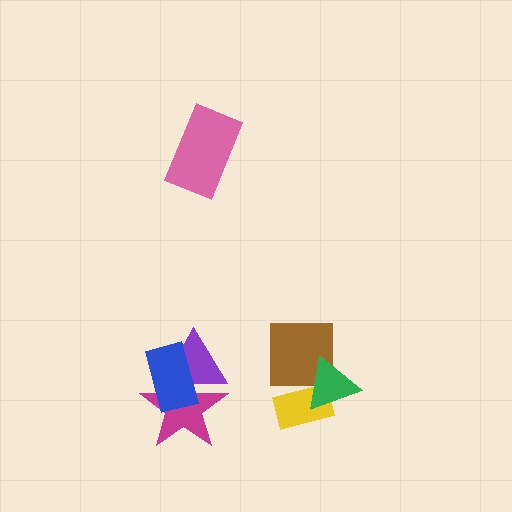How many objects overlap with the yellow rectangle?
2 objects overlap with the yellow rectangle.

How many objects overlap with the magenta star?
2 objects overlap with the magenta star.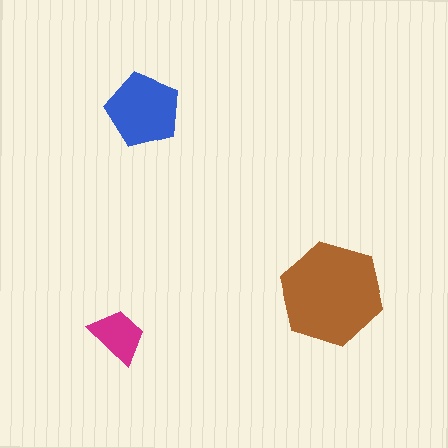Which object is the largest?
The brown hexagon.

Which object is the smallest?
The magenta trapezoid.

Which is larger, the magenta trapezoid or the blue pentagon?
The blue pentagon.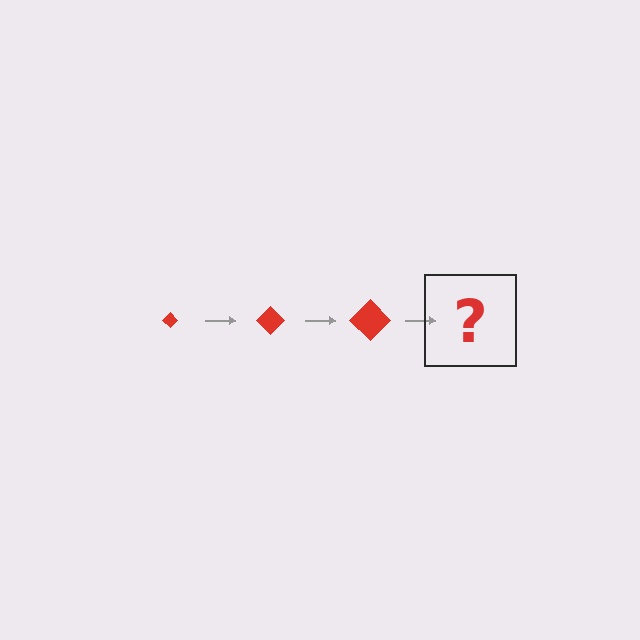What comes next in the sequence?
The next element should be a red diamond, larger than the previous one.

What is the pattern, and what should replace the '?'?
The pattern is that the diamond gets progressively larger each step. The '?' should be a red diamond, larger than the previous one.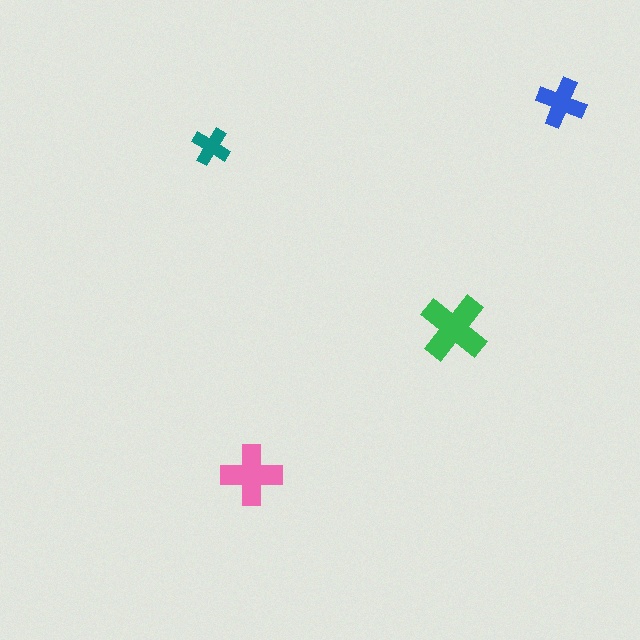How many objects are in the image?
There are 4 objects in the image.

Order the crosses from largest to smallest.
the green one, the pink one, the blue one, the teal one.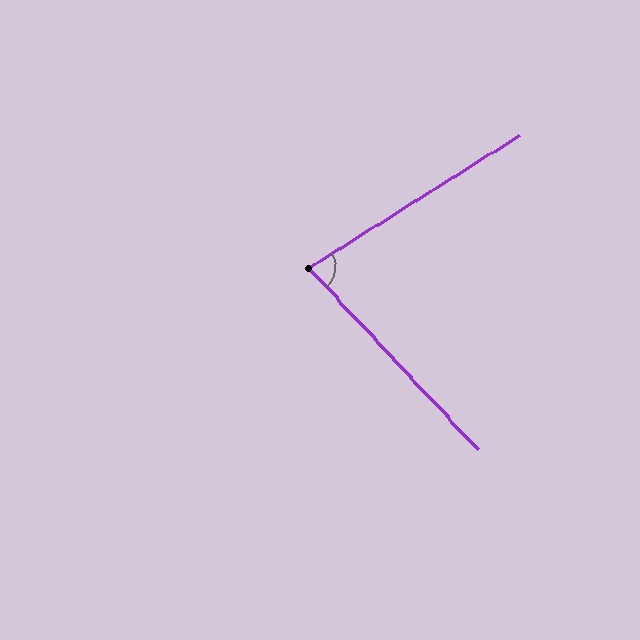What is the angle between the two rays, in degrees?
Approximately 79 degrees.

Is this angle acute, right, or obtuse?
It is acute.